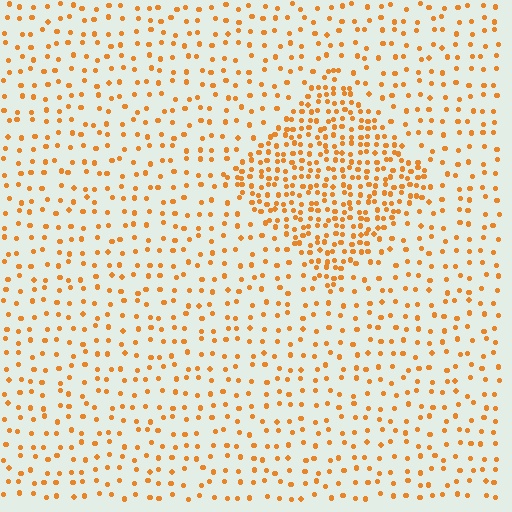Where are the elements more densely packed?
The elements are more densely packed inside the diamond boundary.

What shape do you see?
I see a diamond.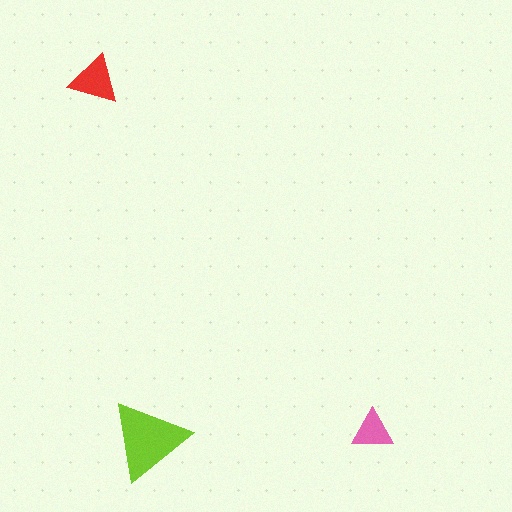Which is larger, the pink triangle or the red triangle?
The red one.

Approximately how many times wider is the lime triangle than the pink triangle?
About 2 times wider.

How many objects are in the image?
There are 3 objects in the image.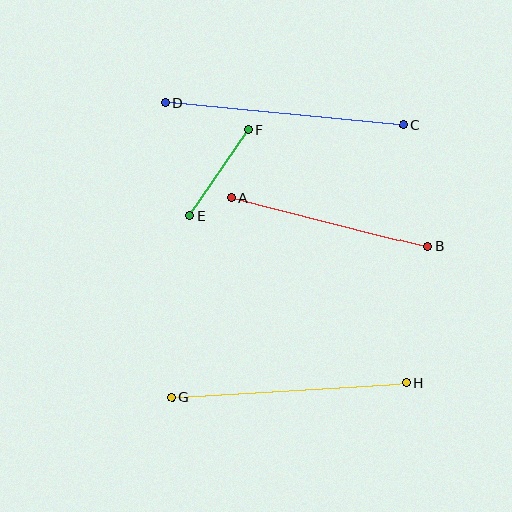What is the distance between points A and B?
The distance is approximately 203 pixels.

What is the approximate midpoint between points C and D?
The midpoint is at approximately (284, 114) pixels.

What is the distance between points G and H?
The distance is approximately 235 pixels.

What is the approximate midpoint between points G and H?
The midpoint is at approximately (289, 390) pixels.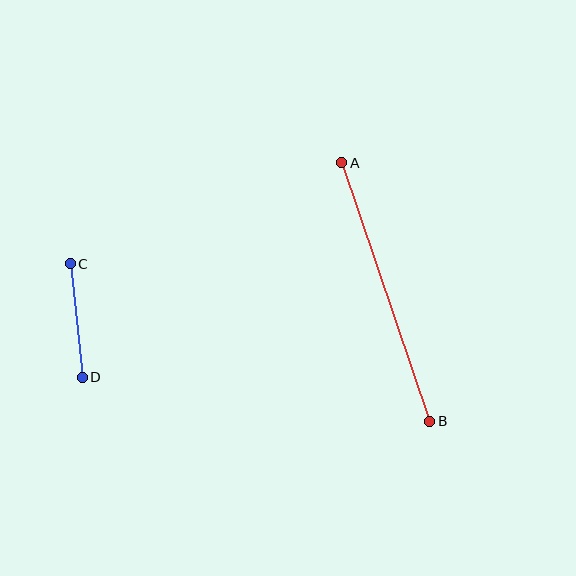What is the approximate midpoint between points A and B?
The midpoint is at approximately (386, 292) pixels.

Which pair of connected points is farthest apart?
Points A and B are farthest apart.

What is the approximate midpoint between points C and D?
The midpoint is at approximately (76, 321) pixels.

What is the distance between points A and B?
The distance is approximately 273 pixels.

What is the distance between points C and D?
The distance is approximately 114 pixels.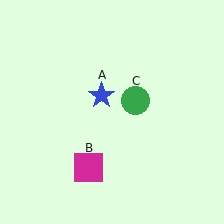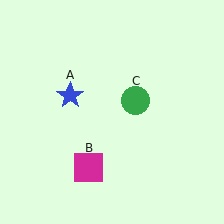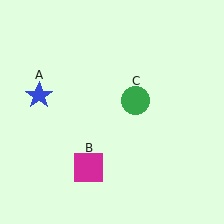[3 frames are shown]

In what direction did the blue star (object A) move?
The blue star (object A) moved left.